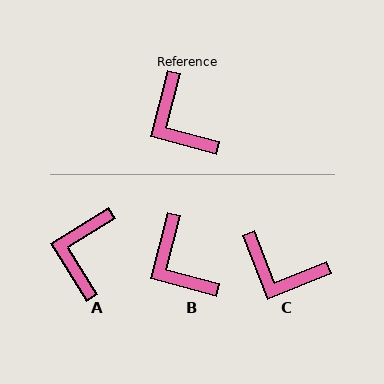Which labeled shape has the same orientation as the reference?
B.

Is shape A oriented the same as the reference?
No, it is off by about 43 degrees.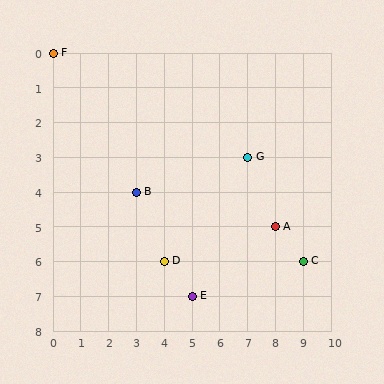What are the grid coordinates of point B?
Point B is at grid coordinates (3, 4).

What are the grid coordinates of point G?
Point G is at grid coordinates (7, 3).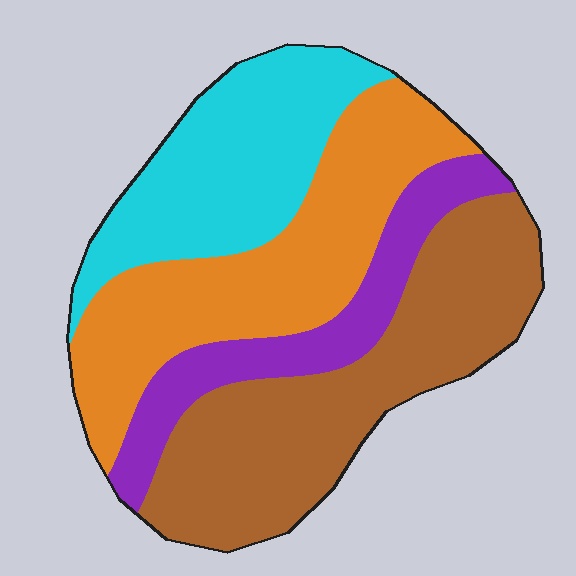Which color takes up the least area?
Purple, at roughly 15%.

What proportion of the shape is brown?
Brown takes up about one third (1/3) of the shape.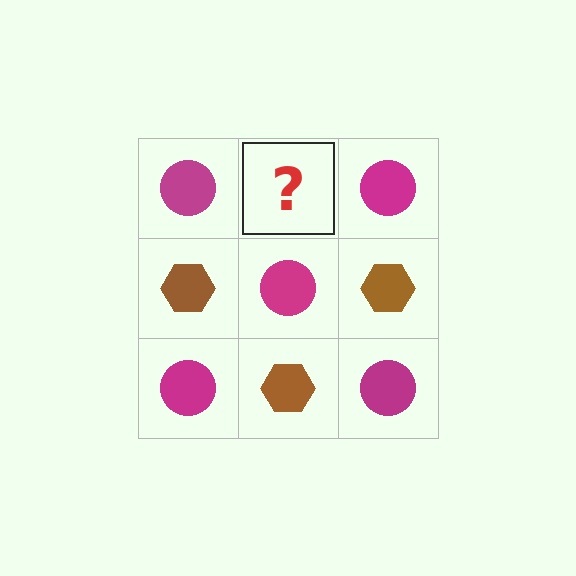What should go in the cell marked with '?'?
The missing cell should contain a brown hexagon.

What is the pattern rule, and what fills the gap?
The rule is that it alternates magenta circle and brown hexagon in a checkerboard pattern. The gap should be filled with a brown hexagon.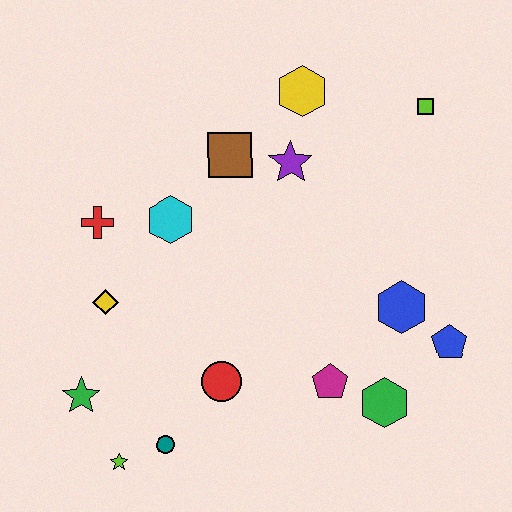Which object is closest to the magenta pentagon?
The green hexagon is closest to the magenta pentagon.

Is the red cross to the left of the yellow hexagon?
Yes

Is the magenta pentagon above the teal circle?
Yes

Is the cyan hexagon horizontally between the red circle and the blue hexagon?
No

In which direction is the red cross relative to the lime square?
The red cross is to the left of the lime square.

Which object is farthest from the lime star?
The lime square is farthest from the lime star.